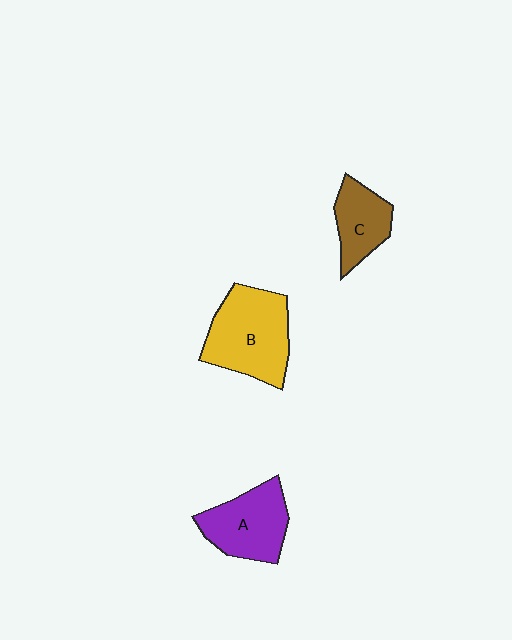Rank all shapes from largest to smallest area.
From largest to smallest: B (yellow), A (purple), C (brown).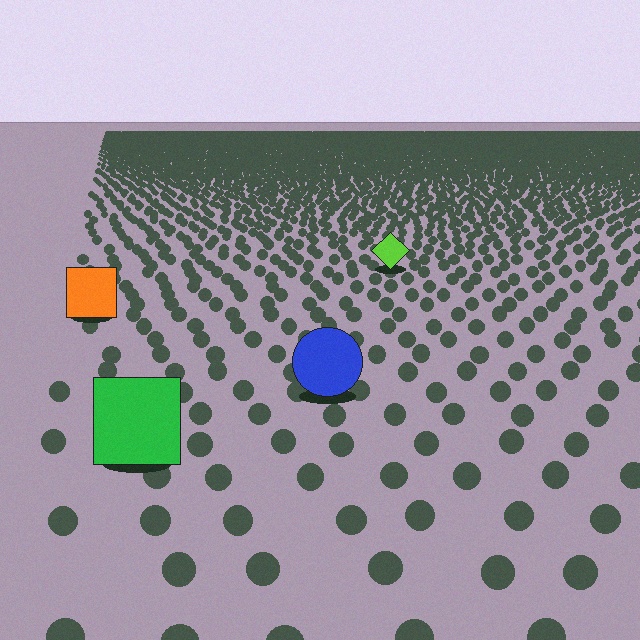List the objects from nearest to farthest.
From nearest to farthest: the green square, the blue circle, the orange square, the lime diamond.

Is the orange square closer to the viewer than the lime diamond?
Yes. The orange square is closer — you can tell from the texture gradient: the ground texture is coarser near it.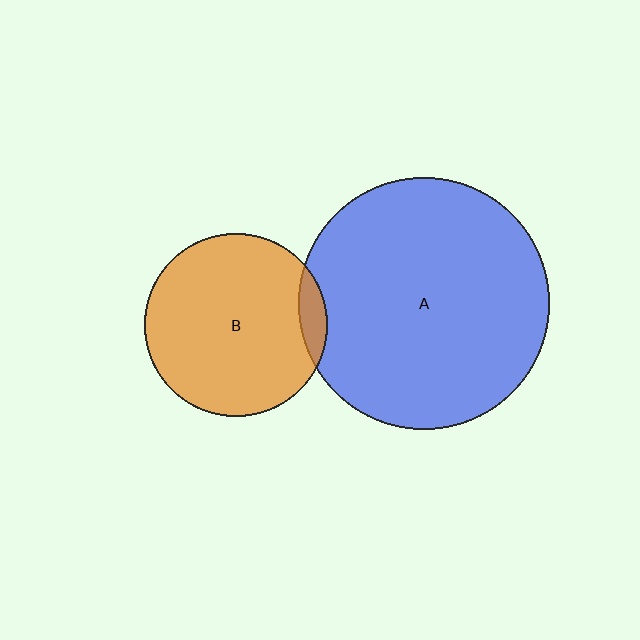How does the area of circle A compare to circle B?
Approximately 1.9 times.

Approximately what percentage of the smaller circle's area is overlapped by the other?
Approximately 10%.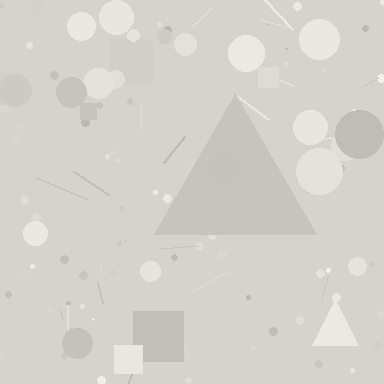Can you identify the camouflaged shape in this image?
The camouflaged shape is a triangle.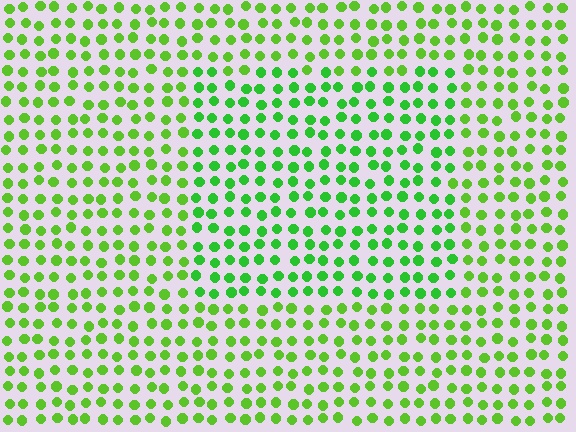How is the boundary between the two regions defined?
The boundary is defined purely by a slight shift in hue (about 21 degrees). Spacing, size, and orientation are identical on both sides.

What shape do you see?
I see a rectangle.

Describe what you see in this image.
The image is filled with small lime elements in a uniform arrangement. A rectangle-shaped region is visible where the elements are tinted to a slightly different hue, forming a subtle color boundary.